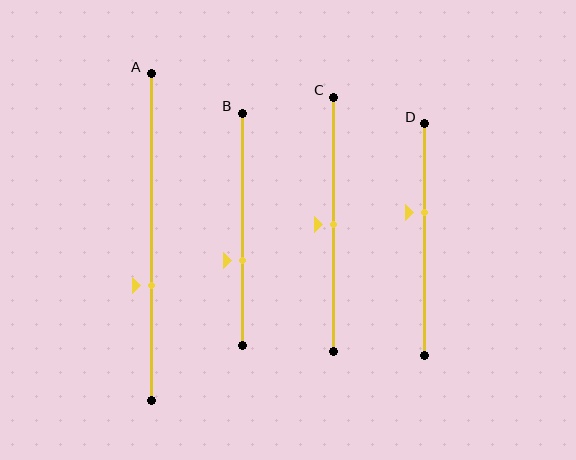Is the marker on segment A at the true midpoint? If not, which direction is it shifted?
No, the marker on segment A is shifted downward by about 15% of the segment length.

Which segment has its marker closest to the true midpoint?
Segment C has its marker closest to the true midpoint.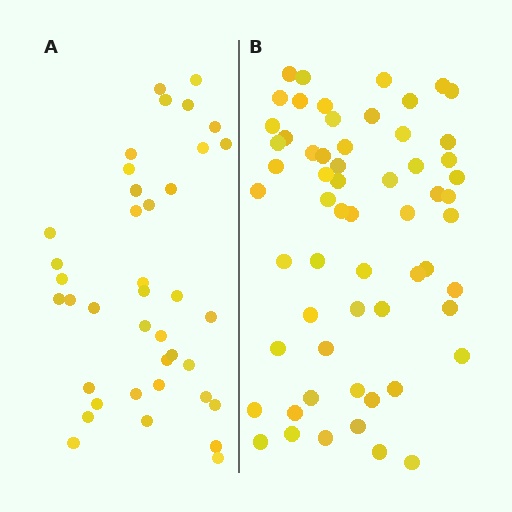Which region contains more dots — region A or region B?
Region B (the right region) has more dots.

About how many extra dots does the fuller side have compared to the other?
Region B has approximately 20 more dots than region A.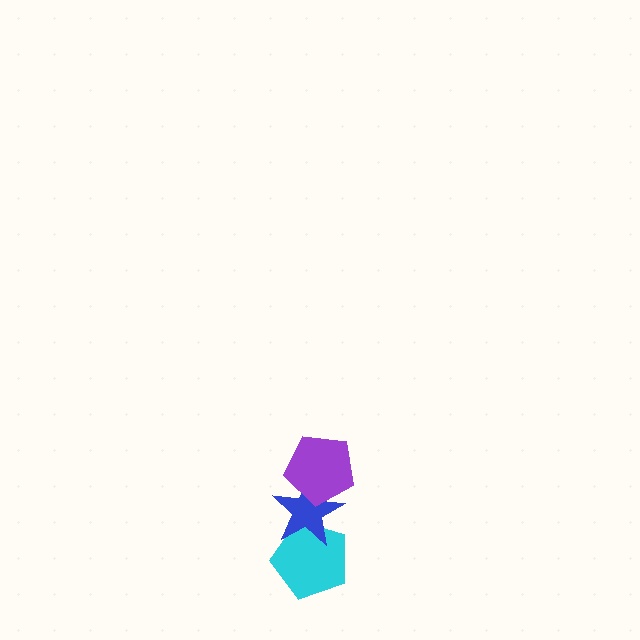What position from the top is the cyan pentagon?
The cyan pentagon is 3rd from the top.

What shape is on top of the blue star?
The purple pentagon is on top of the blue star.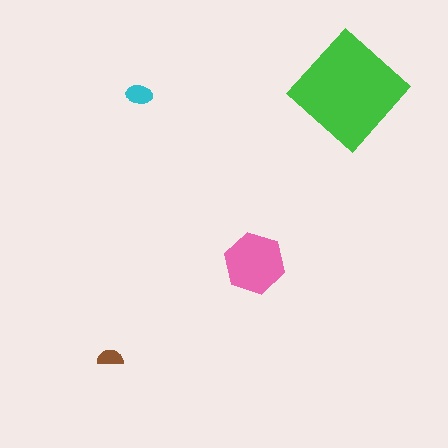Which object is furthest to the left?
The brown semicircle is leftmost.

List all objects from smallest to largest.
The brown semicircle, the cyan ellipse, the pink hexagon, the green diamond.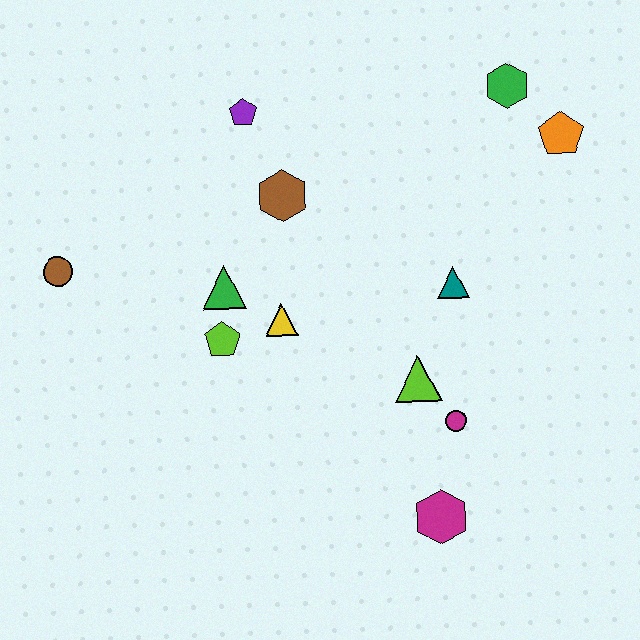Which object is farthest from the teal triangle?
The brown circle is farthest from the teal triangle.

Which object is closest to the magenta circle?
The lime triangle is closest to the magenta circle.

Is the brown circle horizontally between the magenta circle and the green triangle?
No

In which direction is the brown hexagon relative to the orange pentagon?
The brown hexagon is to the left of the orange pentagon.